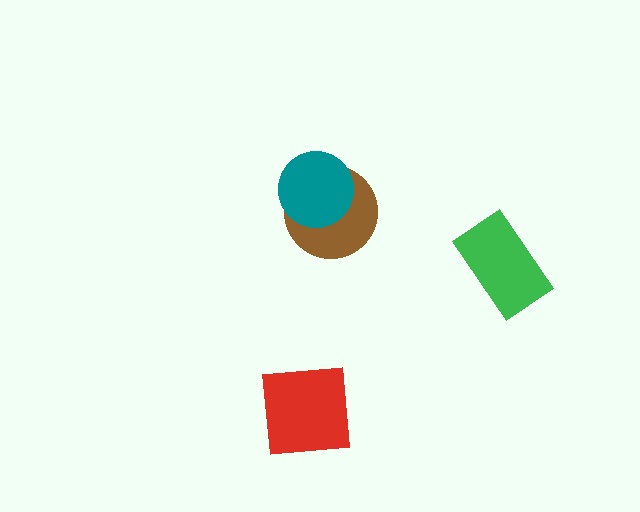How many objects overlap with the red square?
0 objects overlap with the red square.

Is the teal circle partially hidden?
No, no other shape covers it.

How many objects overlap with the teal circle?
1 object overlaps with the teal circle.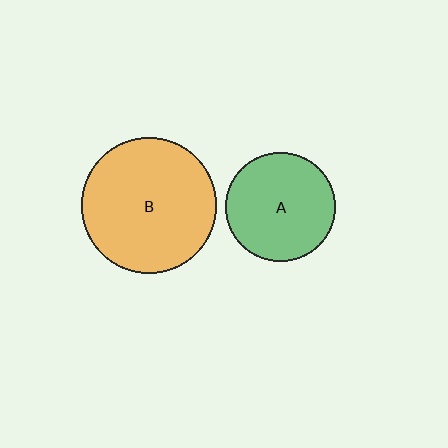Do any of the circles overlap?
No, none of the circles overlap.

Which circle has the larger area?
Circle B (orange).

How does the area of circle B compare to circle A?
Approximately 1.5 times.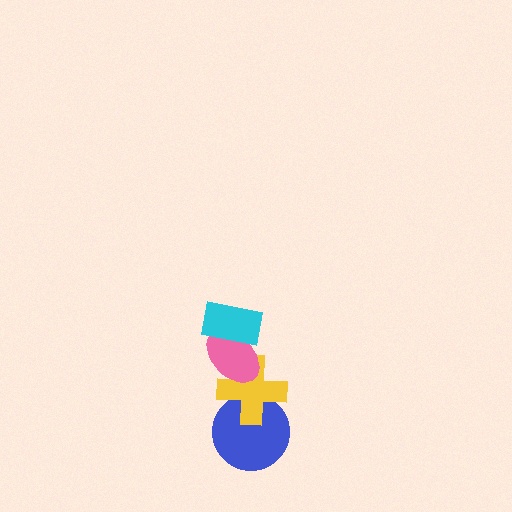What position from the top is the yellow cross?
The yellow cross is 3rd from the top.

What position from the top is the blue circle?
The blue circle is 4th from the top.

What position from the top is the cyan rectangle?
The cyan rectangle is 1st from the top.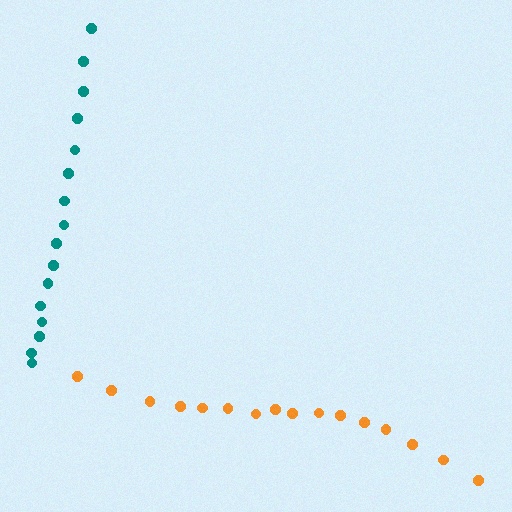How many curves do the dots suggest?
There are 2 distinct paths.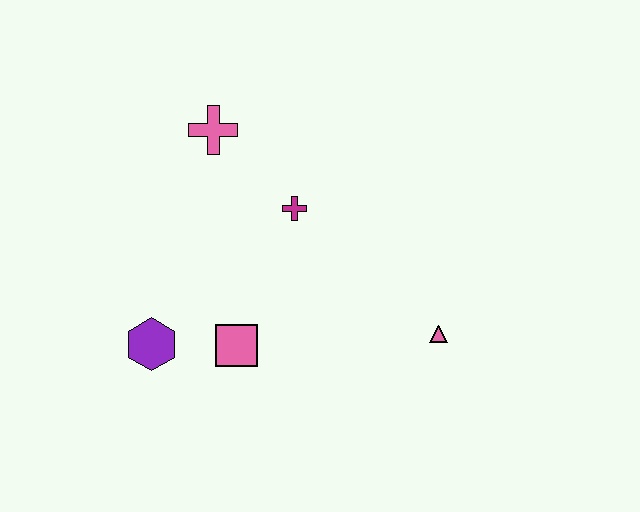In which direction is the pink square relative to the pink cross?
The pink square is below the pink cross.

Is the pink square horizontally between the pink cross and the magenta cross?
Yes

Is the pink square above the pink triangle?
No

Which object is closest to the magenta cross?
The pink cross is closest to the magenta cross.